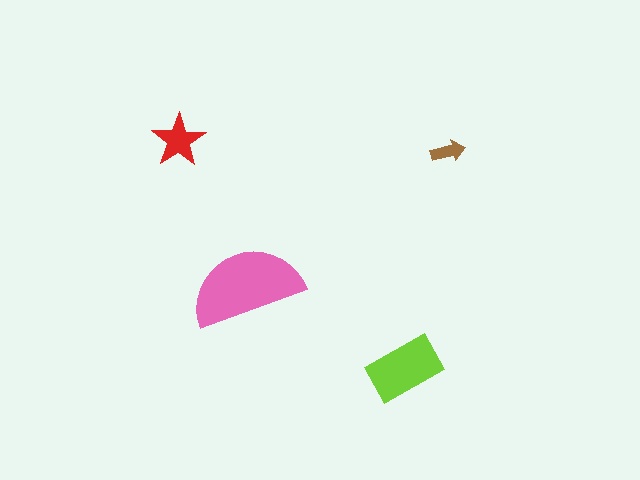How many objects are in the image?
There are 4 objects in the image.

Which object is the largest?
The pink semicircle.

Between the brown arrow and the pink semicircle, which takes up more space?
The pink semicircle.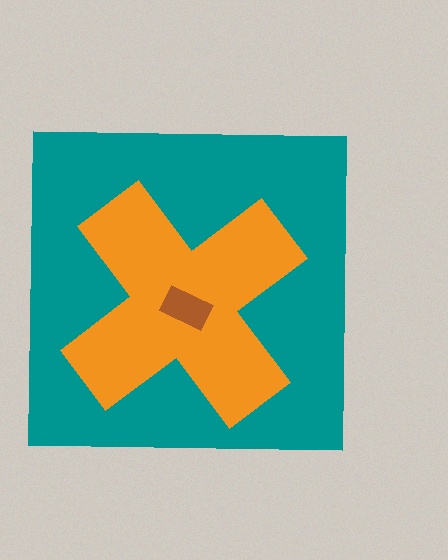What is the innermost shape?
The brown rectangle.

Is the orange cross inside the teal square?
Yes.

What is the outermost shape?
The teal square.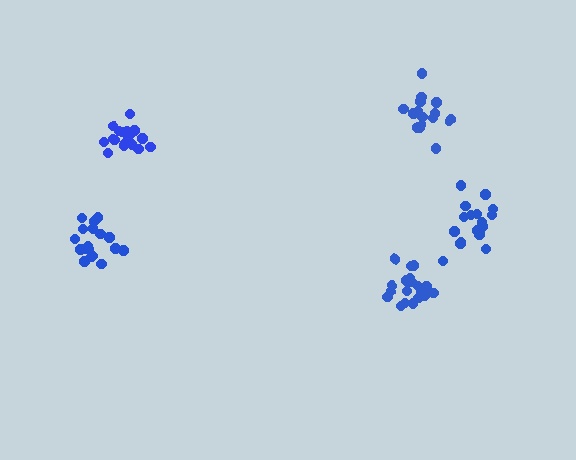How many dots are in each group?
Group 1: 18 dots, Group 2: 16 dots, Group 3: 21 dots, Group 4: 18 dots, Group 5: 18 dots (91 total).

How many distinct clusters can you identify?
There are 5 distinct clusters.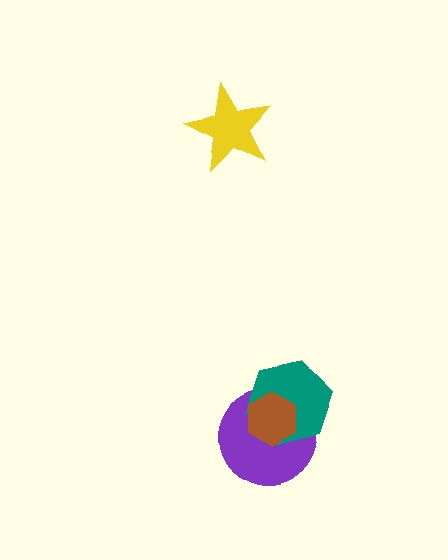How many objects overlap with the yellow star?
0 objects overlap with the yellow star.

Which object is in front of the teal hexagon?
The brown hexagon is in front of the teal hexagon.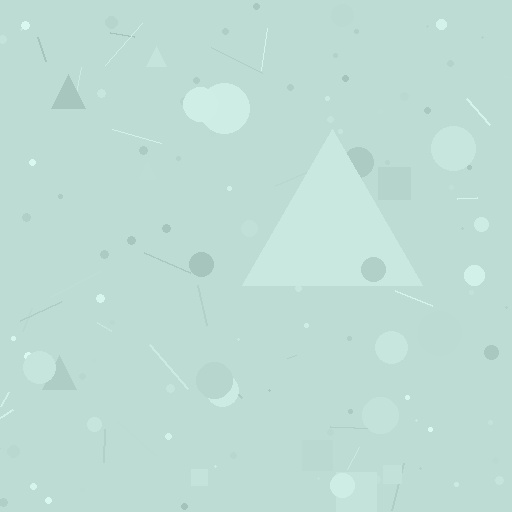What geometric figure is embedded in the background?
A triangle is embedded in the background.